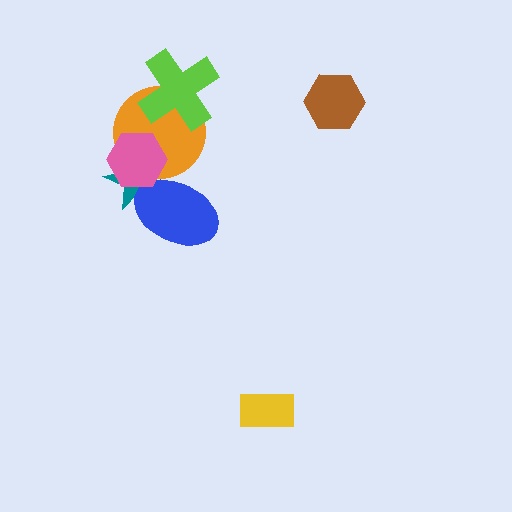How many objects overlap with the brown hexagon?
0 objects overlap with the brown hexagon.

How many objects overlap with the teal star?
3 objects overlap with the teal star.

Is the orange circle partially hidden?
Yes, it is partially covered by another shape.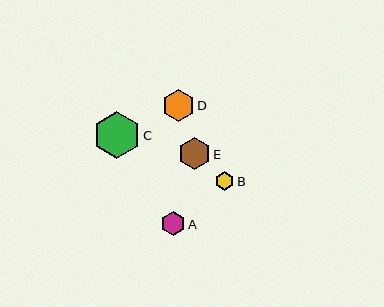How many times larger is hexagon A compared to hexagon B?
Hexagon A is approximately 1.3 times the size of hexagon B.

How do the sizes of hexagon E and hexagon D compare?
Hexagon E and hexagon D are approximately the same size.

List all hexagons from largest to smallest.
From largest to smallest: C, E, D, A, B.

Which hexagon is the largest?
Hexagon C is the largest with a size of approximately 47 pixels.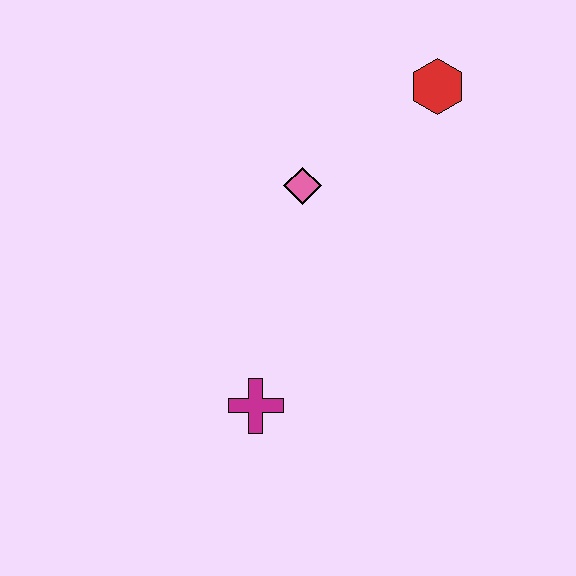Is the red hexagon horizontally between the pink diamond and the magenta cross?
No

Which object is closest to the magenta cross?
The pink diamond is closest to the magenta cross.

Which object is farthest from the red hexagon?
The magenta cross is farthest from the red hexagon.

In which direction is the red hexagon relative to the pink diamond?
The red hexagon is to the right of the pink diamond.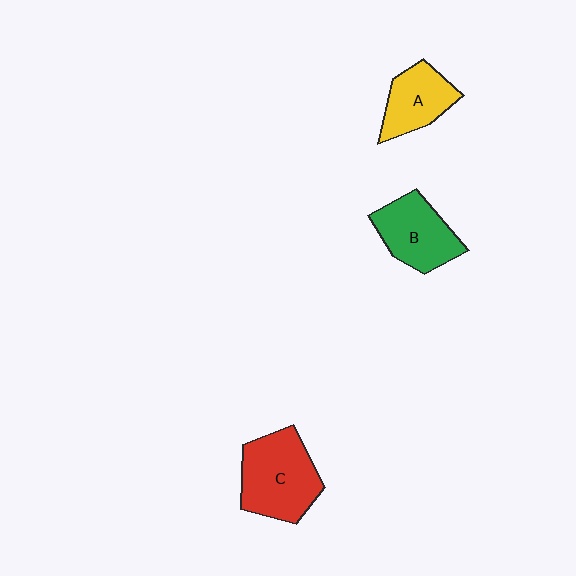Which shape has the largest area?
Shape C (red).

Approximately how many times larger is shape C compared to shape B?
Approximately 1.3 times.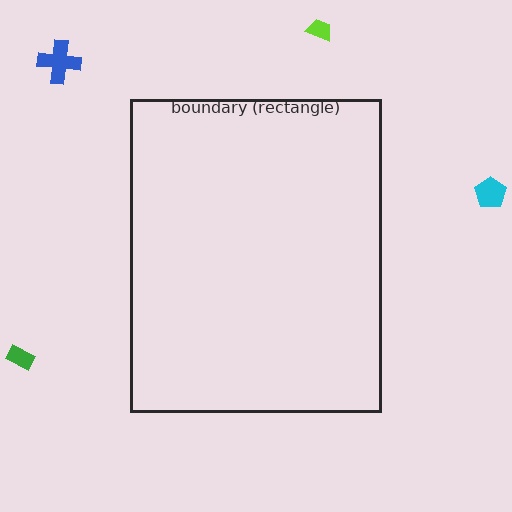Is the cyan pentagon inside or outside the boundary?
Outside.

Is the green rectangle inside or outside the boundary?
Outside.